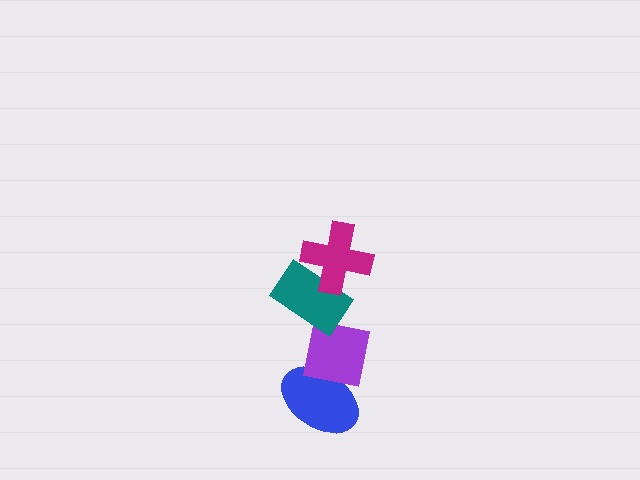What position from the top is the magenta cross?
The magenta cross is 1st from the top.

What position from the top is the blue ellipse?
The blue ellipse is 4th from the top.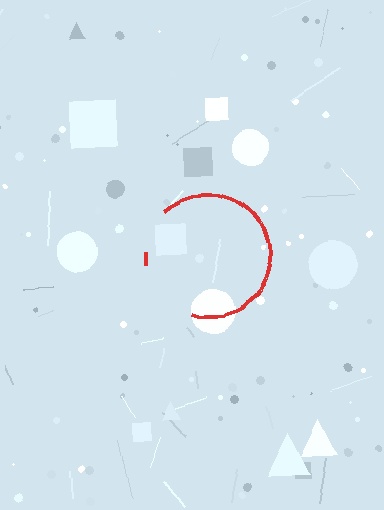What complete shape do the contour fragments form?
The contour fragments form a circle.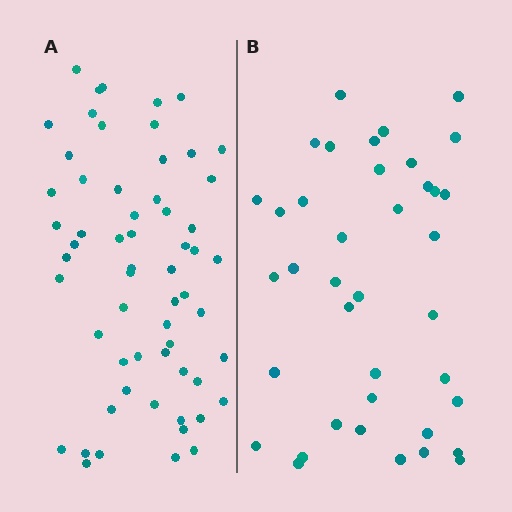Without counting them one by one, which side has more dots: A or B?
Region A (the left region) has more dots.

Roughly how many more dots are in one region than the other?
Region A has approximately 20 more dots than region B.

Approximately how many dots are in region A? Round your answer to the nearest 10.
About 60 dots.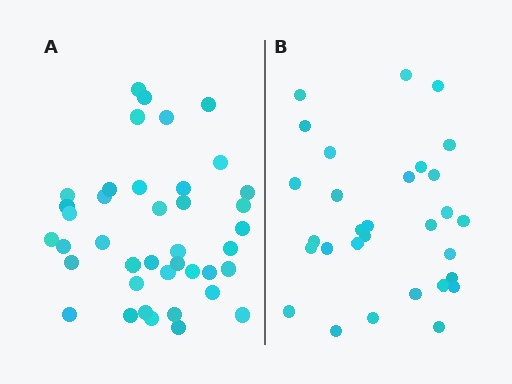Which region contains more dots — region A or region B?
Region A (the left region) has more dots.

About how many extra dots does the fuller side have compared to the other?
Region A has roughly 10 or so more dots than region B.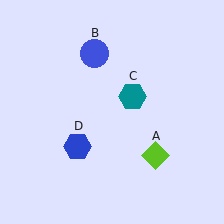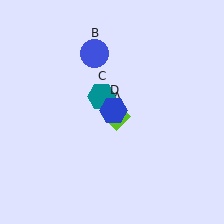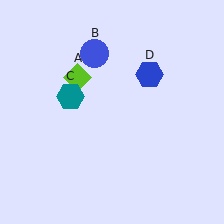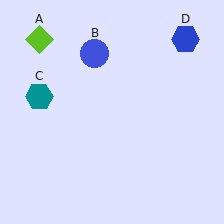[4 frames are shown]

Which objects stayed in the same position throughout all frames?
Blue circle (object B) remained stationary.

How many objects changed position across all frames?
3 objects changed position: lime diamond (object A), teal hexagon (object C), blue hexagon (object D).